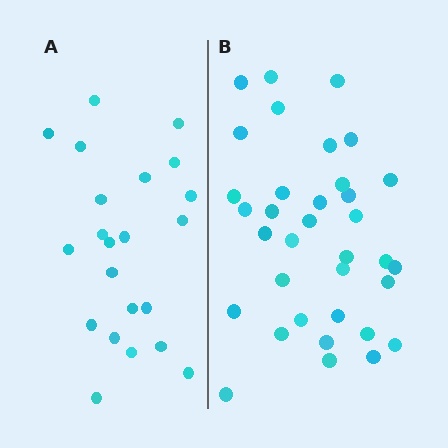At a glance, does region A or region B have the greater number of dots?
Region B (the right region) has more dots.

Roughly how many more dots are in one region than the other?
Region B has approximately 15 more dots than region A.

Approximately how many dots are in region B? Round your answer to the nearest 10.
About 40 dots. (The exact count is 35, which rounds to 40.)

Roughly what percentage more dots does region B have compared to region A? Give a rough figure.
About 60% more.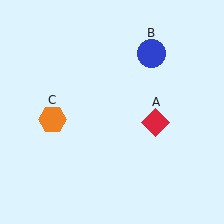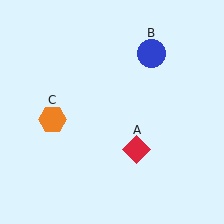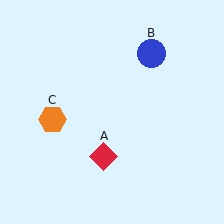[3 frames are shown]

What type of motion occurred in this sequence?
The red diamond (object A) rotated clockwise around the center of the scene.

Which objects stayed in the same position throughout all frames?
Blue circle (object B) and orange hexagon (object C) remained stationary.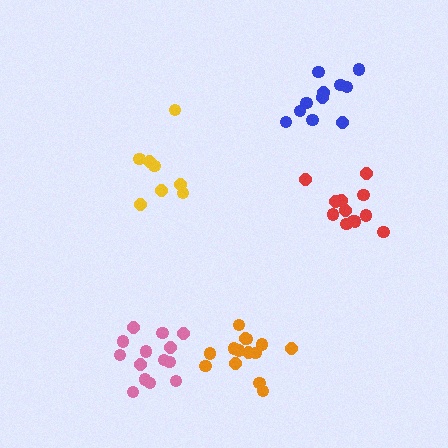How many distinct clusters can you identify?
There are 5 distinct clusters.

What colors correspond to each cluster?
The clusters are colored: red, orange, yellow, pink, blue.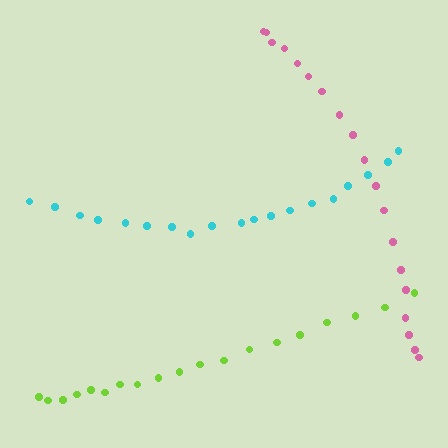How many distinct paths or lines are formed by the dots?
There are 3 distinct paths.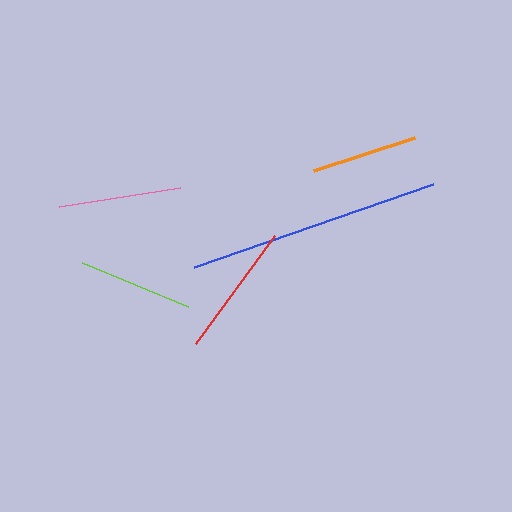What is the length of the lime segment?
The lime segment is approximately 114 pixels long.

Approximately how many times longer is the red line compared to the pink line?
The red line is approximately 1.1 times the length of the pink line.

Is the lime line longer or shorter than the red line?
The red line is longer than the lime line.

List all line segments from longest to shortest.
From longest to shortest: blue, red, pink, lime, orange.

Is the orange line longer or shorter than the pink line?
The pink line is longer than the orange line.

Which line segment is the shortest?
The orange line is the shortest at approximately 106 pixels.